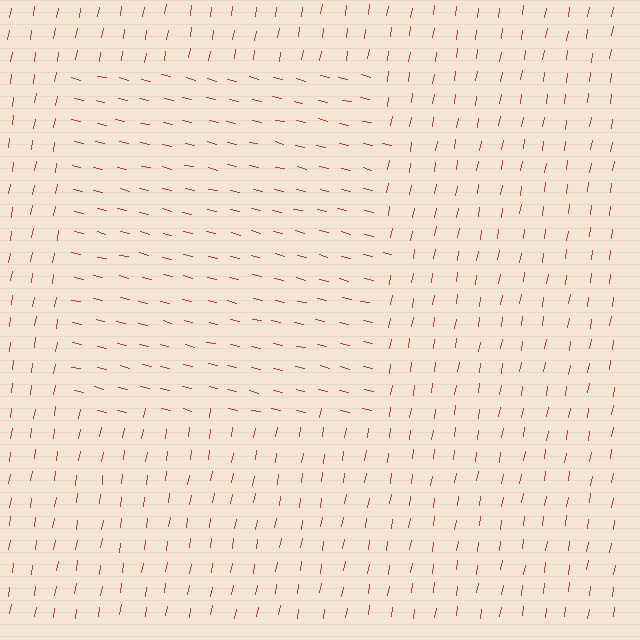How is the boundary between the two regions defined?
The boundary is defined purely by a change in line orientation (approximately 86 degrees difference). All lines are the same color and thickness.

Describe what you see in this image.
The image is filled with small red line segments. A rectangle region in the image has lines oriented differently from the surrounding lines, creating a visible texture boundary.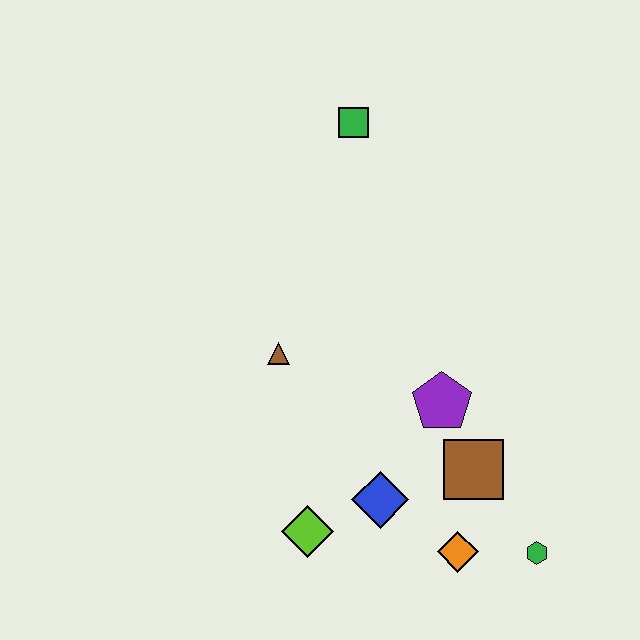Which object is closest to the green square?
The brown triangle is closest to the green square.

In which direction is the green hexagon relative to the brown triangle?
The green hexagon is to the right of the brown triangle.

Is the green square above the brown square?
Yes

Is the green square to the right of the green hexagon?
No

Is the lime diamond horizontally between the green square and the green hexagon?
No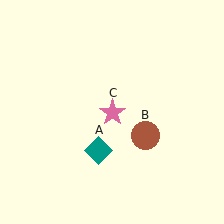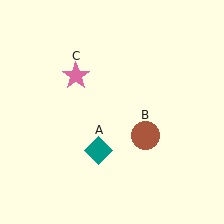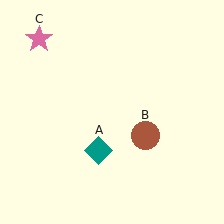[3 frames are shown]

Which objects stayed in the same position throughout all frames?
Teal diamond (object A) and brown circle (object B) remained stationary.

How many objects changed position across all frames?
1 object changed position: pink star (object C).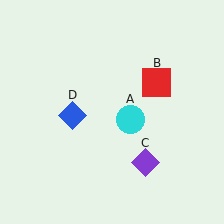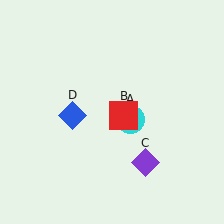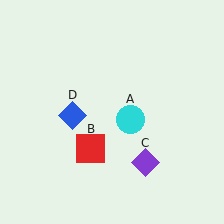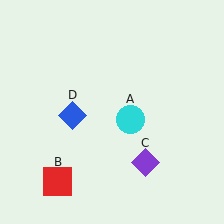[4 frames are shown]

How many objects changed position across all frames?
1 object changed position: red square (object B).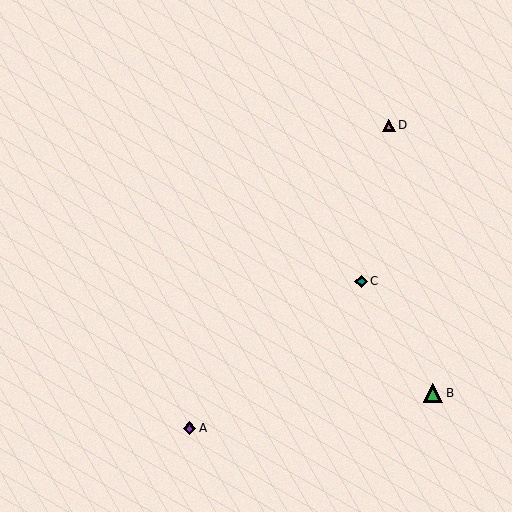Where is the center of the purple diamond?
The center of the purple diamond is at (189, 428).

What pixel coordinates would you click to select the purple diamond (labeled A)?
Click at (189, 428) to select the purple diamond A.